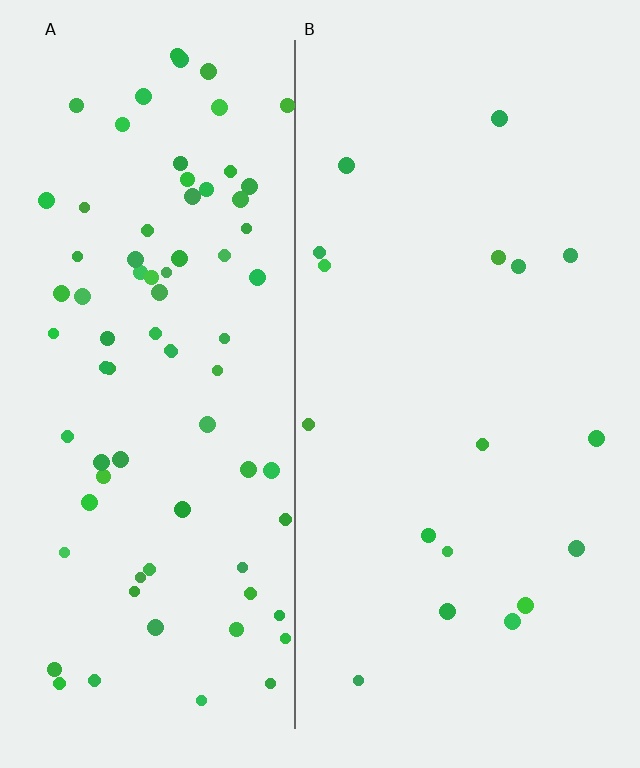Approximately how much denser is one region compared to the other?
Approximately 4.5× — region A over region B.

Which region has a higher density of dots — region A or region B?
A (the left).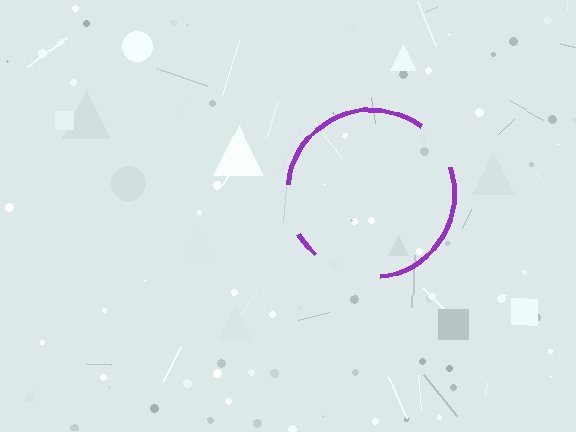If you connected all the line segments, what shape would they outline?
They would outline a circle.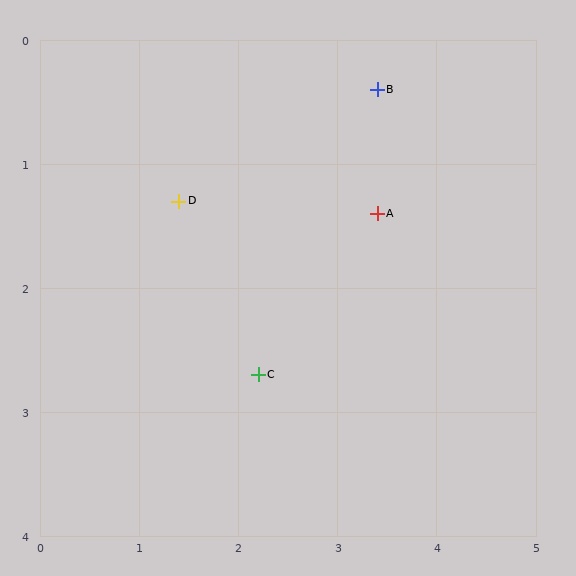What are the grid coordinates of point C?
Point C is at approximately (2.2, 2.7).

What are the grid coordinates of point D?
Point D is at approximately (1.4, 1.3).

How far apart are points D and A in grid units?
Points D and A are about 2.0 grid units apart.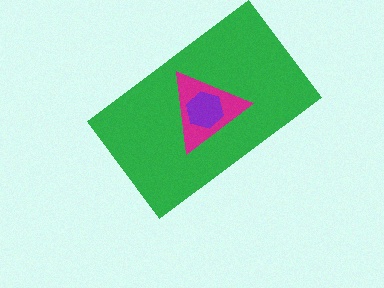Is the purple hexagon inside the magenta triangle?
Yes.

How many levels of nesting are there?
3.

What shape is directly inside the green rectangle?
The magenta triangle.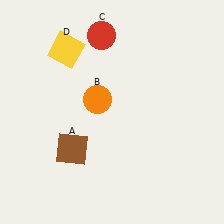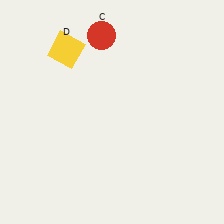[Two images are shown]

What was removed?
The orange circle (B), the brown square (A) were removed in Image 2.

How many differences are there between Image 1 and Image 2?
There are 2 differences between the two images.